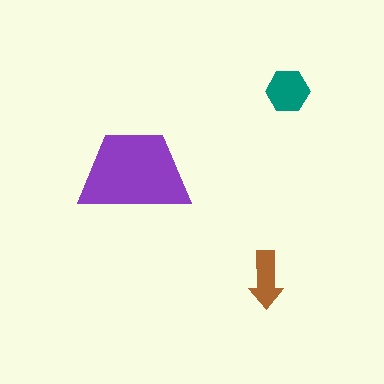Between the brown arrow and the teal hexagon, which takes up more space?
The teal hexagon.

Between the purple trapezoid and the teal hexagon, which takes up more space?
The purple trapezoid.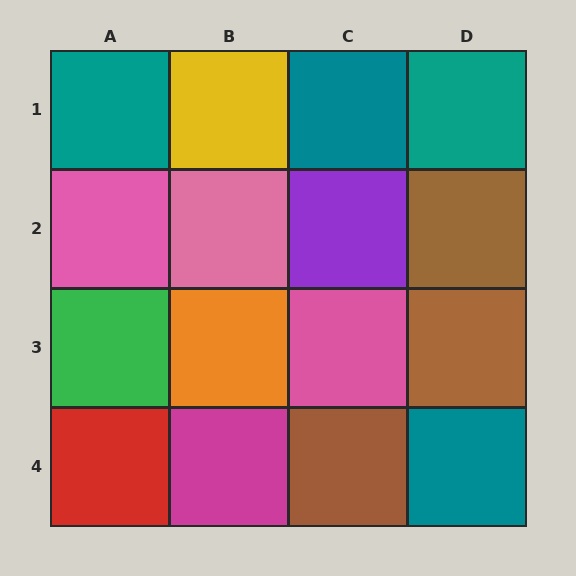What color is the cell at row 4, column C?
Brown.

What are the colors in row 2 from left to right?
Pink, pink, purple, brown.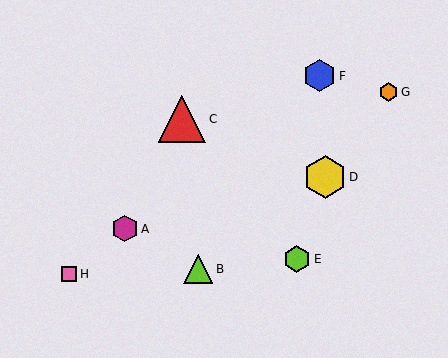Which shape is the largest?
The red triangle (labeled C) is the largest.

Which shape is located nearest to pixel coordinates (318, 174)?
The yellow hexagon (labeled D) at (325, 177) is nearest to that location.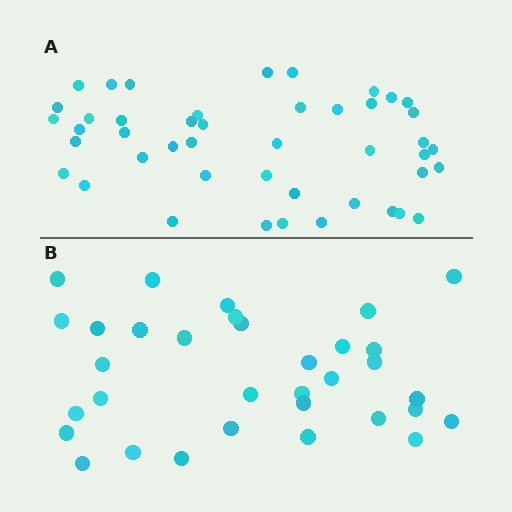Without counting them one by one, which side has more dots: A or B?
Region A (the top region) has more dots.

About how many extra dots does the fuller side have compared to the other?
Region A has roughly 12 or so more dots than region B.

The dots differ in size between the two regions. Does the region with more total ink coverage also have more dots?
No. Region B has more total ink coverage because its dots are larger, but region A actually contains more individual dots. Total area can be misleading — the number of items is what matters here.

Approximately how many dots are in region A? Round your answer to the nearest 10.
About 40 dots. (The exact count is 45, which rounds to 40.)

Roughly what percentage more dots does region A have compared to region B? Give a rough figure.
About 35% more.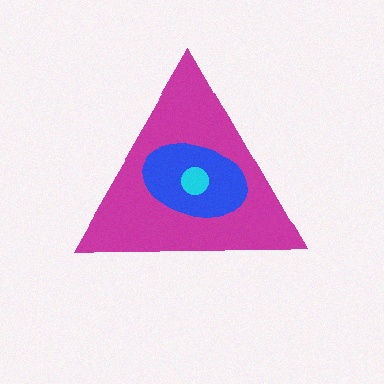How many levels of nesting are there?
3.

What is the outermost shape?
The magenta triangle.